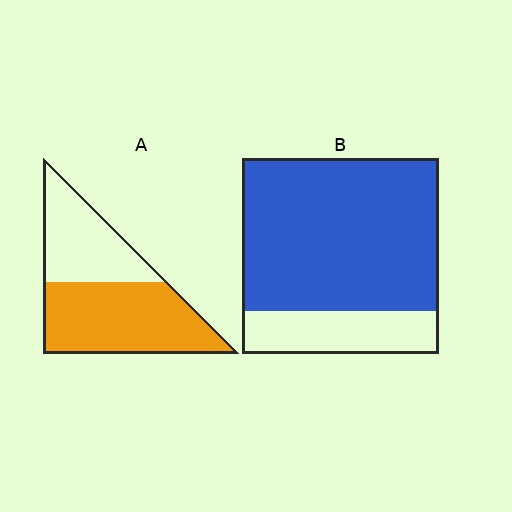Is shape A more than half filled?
Yes.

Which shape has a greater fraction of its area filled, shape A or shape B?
Shape B.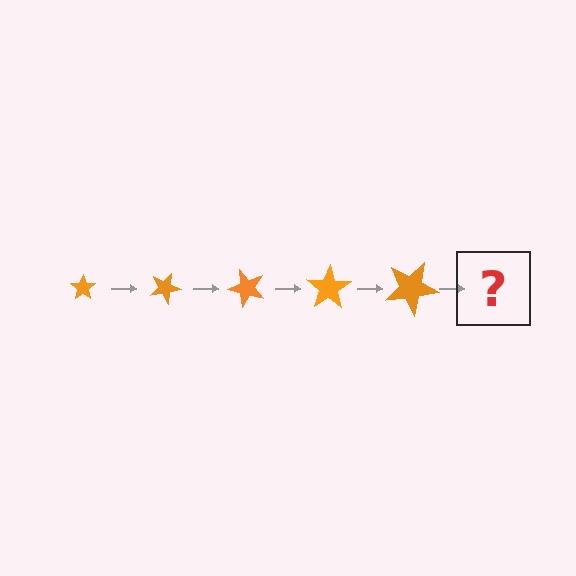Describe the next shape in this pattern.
It should be a star, larger than the previous one and rotated 125 degrees from the start.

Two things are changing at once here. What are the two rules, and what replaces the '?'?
The two rules are that the star grows larger each step and it rotates 25 degrees each step. The '?' should be a star, larger than the previous one and rotated 125 degrees from the start.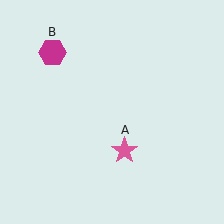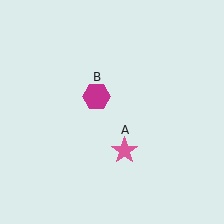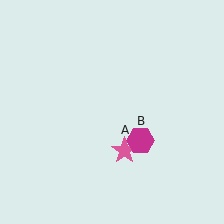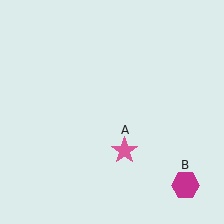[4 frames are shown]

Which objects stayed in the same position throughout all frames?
Pink star (object A) remained stationary.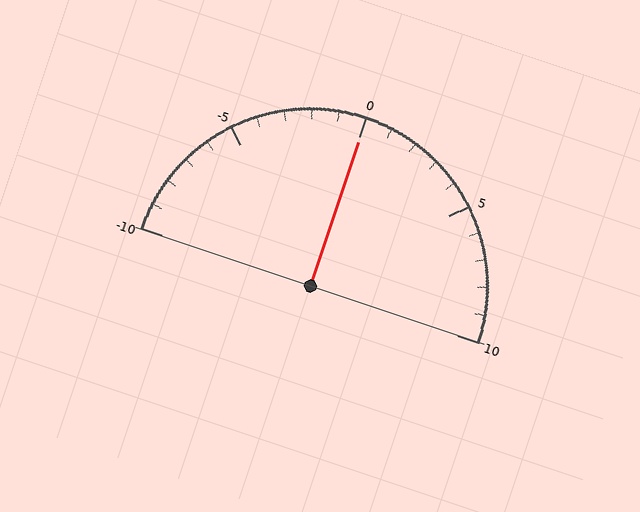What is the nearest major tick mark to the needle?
The nearest major tick mark is 0.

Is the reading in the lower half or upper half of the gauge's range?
The reading is in the upper half of the range (-10 to 10).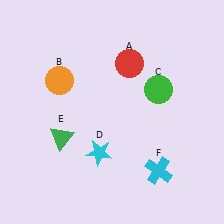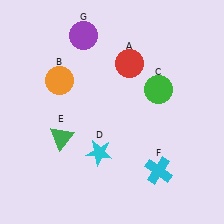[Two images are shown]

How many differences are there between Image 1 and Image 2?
There is 1 difference between the two images.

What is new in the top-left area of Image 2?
A purple circle (G) was added in the top-left area of Image 2.